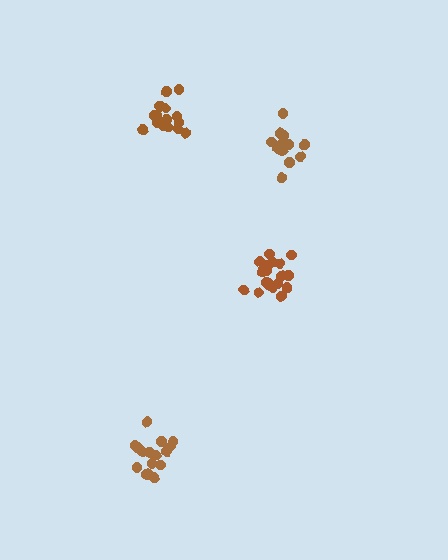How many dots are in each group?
Group 1: 13 dots, Group 2: 19 dots, Group 3: 16 dots, Group 4: 16 dots (64 total).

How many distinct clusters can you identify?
There are 4 distinct clusters.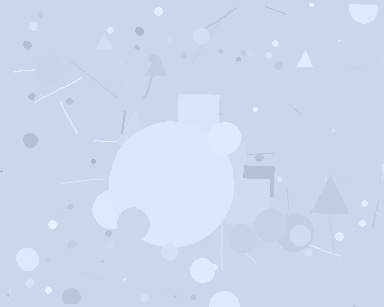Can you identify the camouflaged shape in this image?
The camouflaged shape is a circle.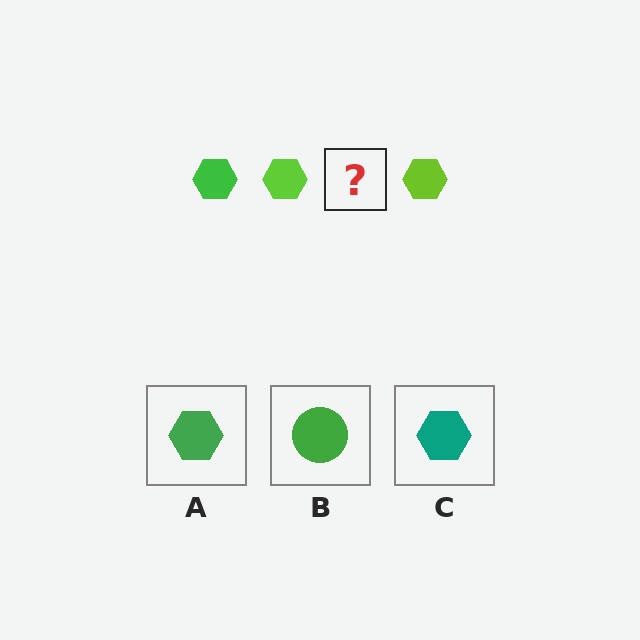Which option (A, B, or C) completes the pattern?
A.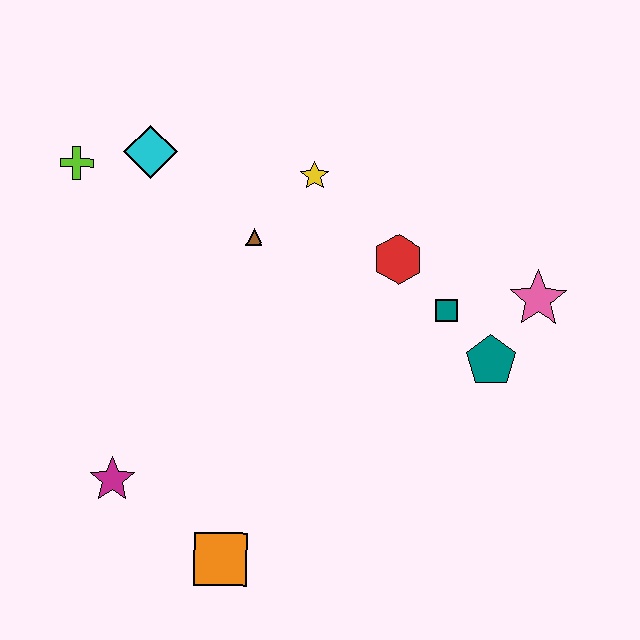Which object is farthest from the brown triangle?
The orange square is farthest from the brown triangle.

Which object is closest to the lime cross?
The cyan diamond is closest to the lime cross.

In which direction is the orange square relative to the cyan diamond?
The orange square is below the cyan diamond.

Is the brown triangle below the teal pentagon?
No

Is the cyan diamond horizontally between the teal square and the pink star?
No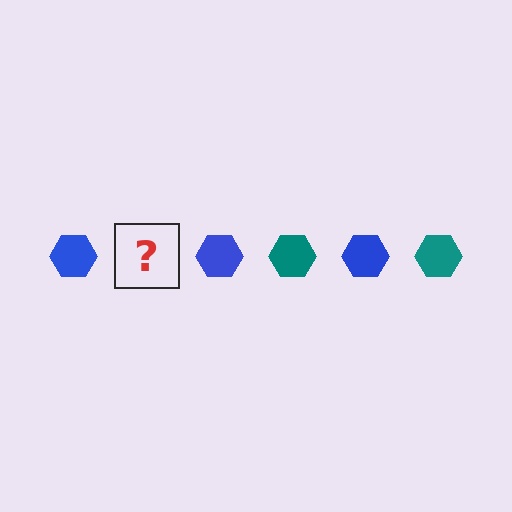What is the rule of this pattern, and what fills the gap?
The rule is that the pattern cycles through blue, teal hexagons. The gap should be filled with a teal hexagon.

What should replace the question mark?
The question mark should be replaced with a teal hexagon.